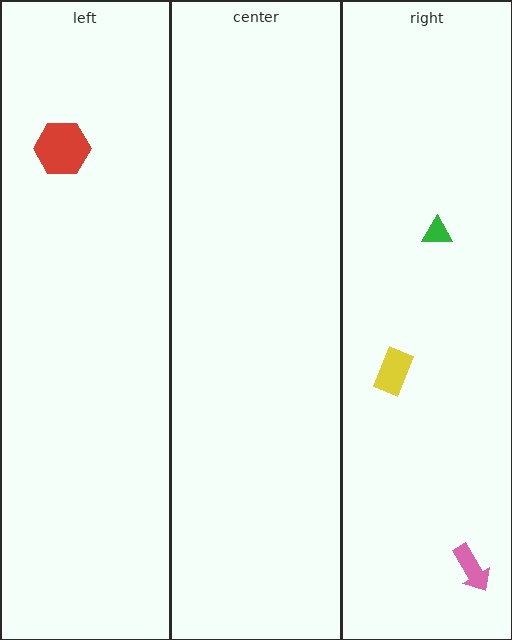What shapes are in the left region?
The red hexagon.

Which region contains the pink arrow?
The right region.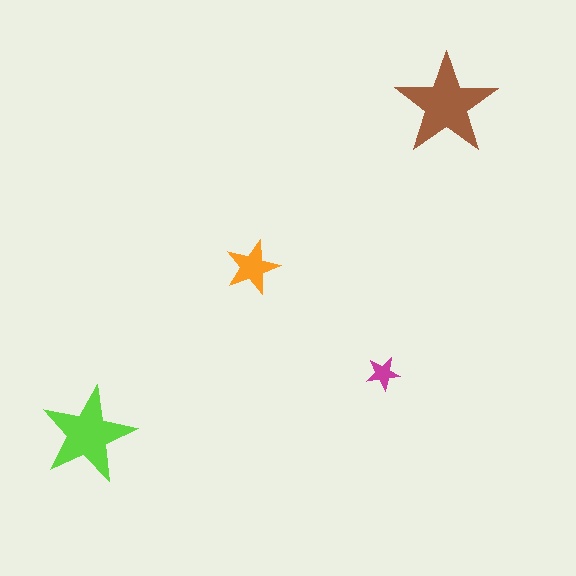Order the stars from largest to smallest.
the brown one, the lime one, the orange one, the magenta one.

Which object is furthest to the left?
The lime star is leftmost.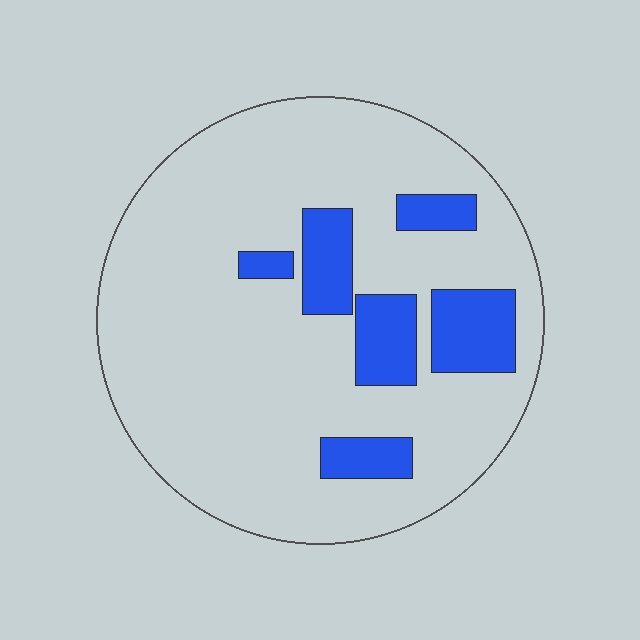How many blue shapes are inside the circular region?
6.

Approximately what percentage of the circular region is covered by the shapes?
Approximately 15%.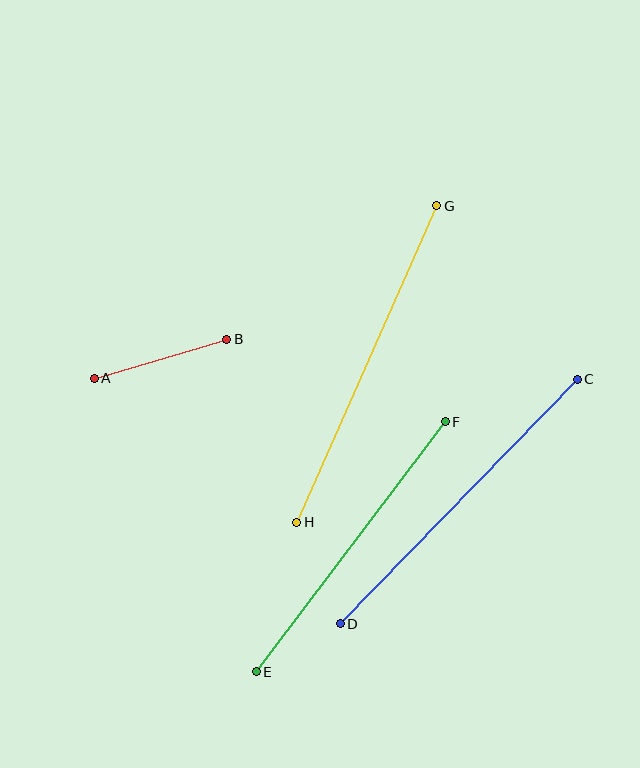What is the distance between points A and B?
The distance is approximately 138 pixels.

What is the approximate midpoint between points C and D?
The midpoint is at approximately (459, 502) pixels.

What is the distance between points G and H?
The distance is approximately 346 pixels.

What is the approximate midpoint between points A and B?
The midpoint is at approximately (160, 359) pixels.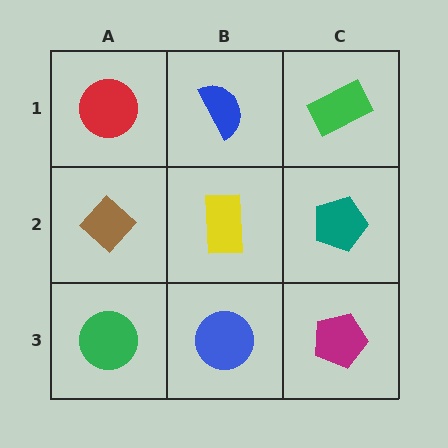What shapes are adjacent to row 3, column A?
A brown diamond (row 2, column A), a blue circle (row 3, column B).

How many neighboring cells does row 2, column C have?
3.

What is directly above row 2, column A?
A red circle.